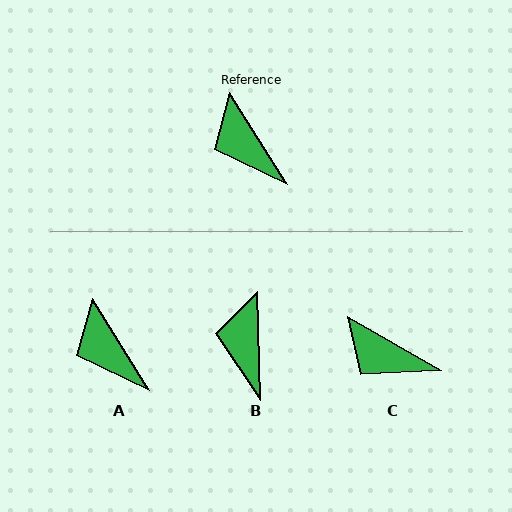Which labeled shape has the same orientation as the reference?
A.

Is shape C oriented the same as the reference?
No, it is off by about 29 degrees.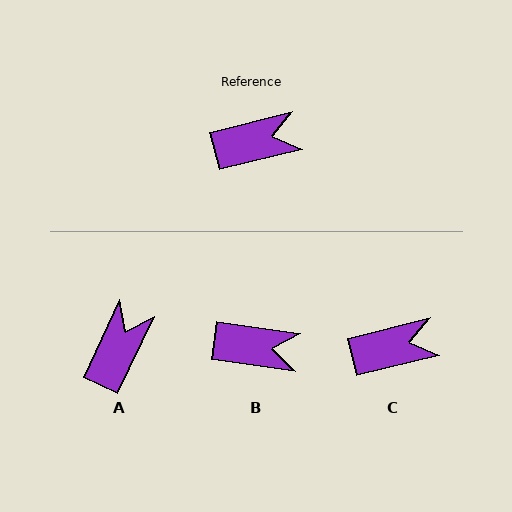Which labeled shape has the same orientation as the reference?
C.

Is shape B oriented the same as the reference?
No, it is off by about 22 degrees.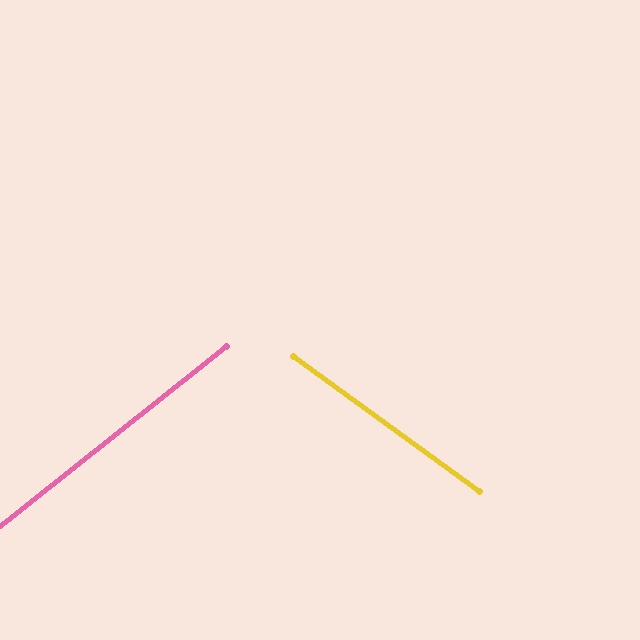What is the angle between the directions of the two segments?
Approximately 74 degrees.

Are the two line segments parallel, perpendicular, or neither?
Neither parallel nor perpendicular — they differ by about 74°.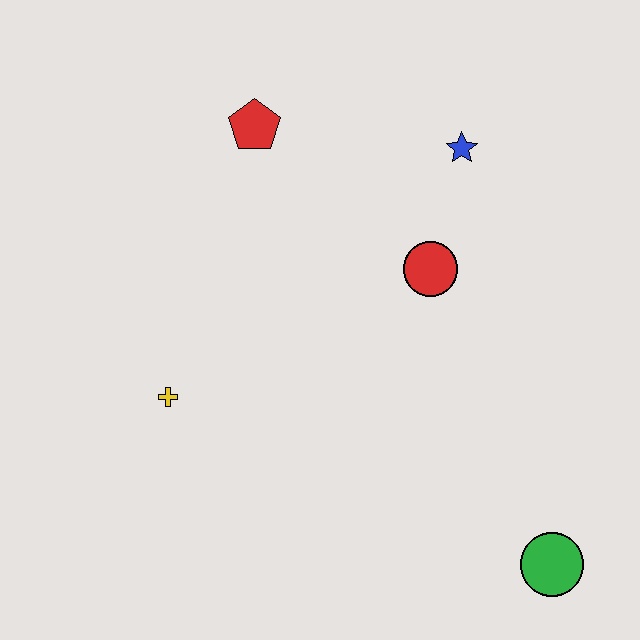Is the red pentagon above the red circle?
Yes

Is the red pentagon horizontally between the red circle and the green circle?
No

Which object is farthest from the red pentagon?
The green circle is farthest from the red pentagon.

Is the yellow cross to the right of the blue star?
No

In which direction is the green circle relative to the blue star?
The green circle is below the blue star.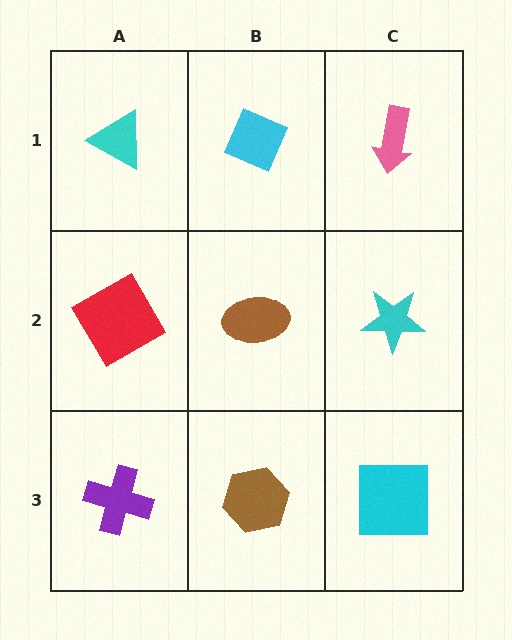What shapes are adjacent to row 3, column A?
A red diamond (row 2, column A), a brown hexagon (row 3, column B).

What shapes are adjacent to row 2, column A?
A cyan triangle (row 1, column A), a purple cross (row 3, column A), a brown ellipse (row 2, column B).